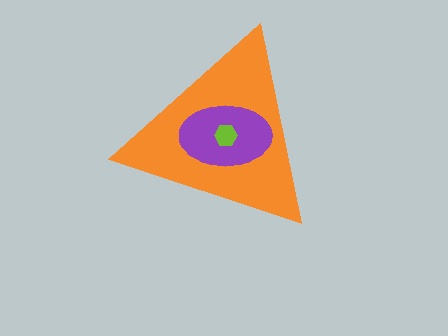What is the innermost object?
The lime hexagon.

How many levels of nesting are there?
3.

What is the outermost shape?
The orange triangle.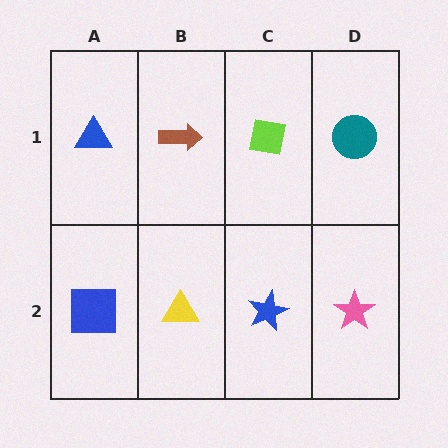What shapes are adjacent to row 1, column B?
A yellow triangle (row 2, column B), a blue triangle (row 1, column A), a lime square (row 1, column C).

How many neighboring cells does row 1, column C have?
3.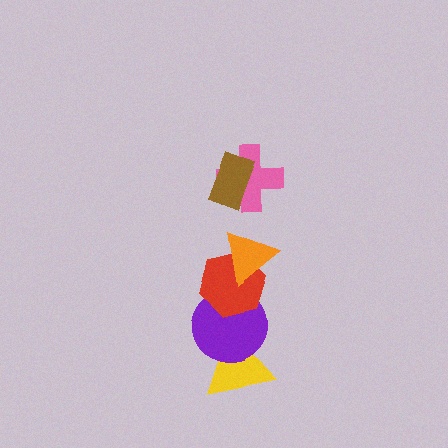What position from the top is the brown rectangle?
The brown rectangle is 1st from the top.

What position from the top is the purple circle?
The purple circle is 5th from the top.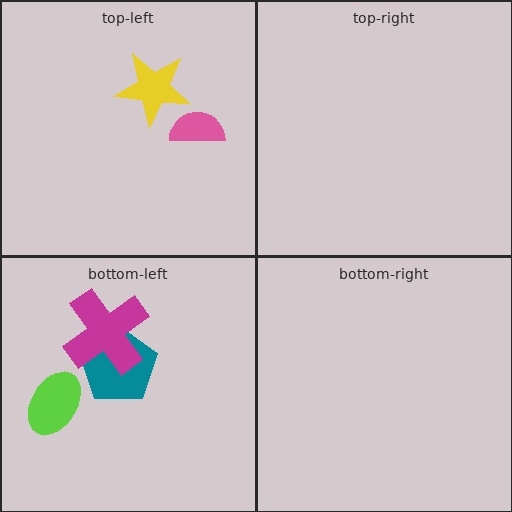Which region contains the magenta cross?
The bottom-left region.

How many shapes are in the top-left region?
2.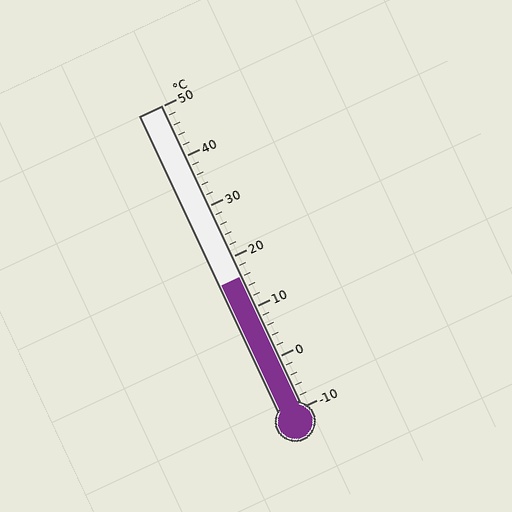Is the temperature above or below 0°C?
The temperature is above 0°C.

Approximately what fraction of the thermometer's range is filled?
The thermometer is filled to approximately 45% of its range.